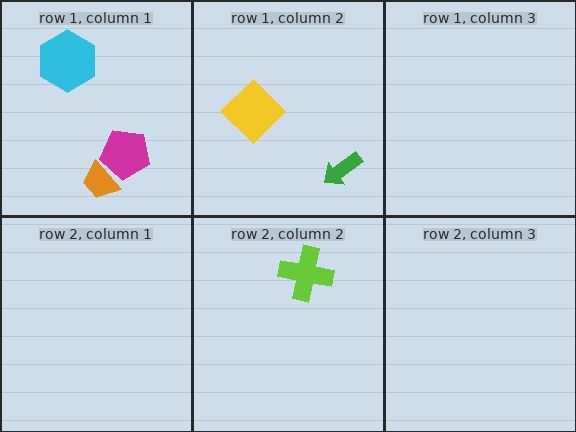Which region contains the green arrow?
The row 1, column 2 region.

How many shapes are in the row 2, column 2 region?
1.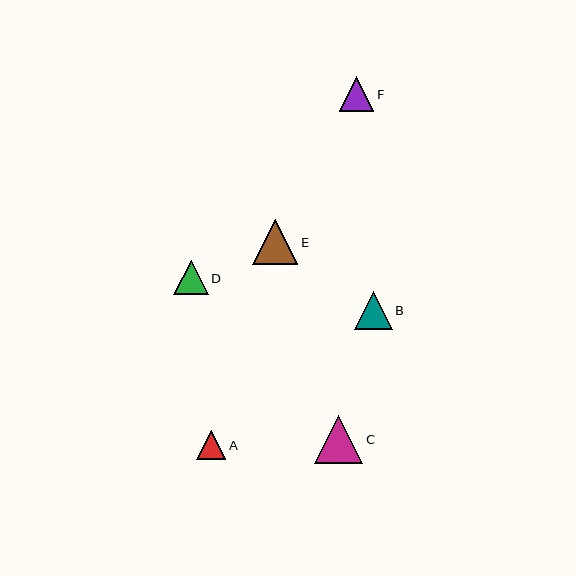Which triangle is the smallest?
Triangle A is the smallest with a size of approximately 29 pixels.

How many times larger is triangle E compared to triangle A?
Triangle E is approximately 1.6 times the size of triangle A.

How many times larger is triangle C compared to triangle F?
Triangle C is approximately 1.4 times the size of triangle F.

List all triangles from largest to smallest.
From largest to smallest: C, E, B, D, F, A.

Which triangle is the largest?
Triangle C is the largest with a size of approximately 48 pixels.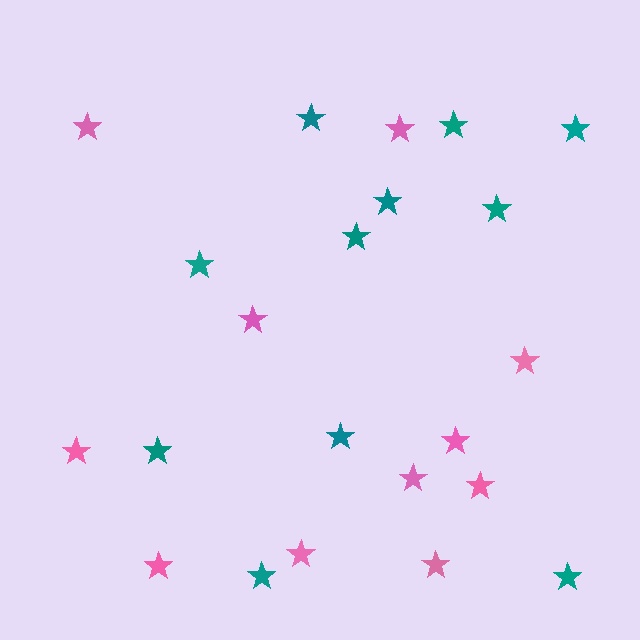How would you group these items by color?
There are 2 groups: one group of pink stars (11) and one group of teal stars (11).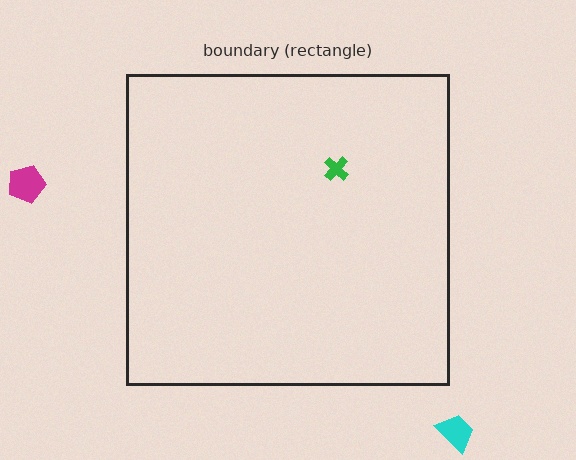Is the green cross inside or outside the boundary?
Inside.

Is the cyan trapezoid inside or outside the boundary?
Outside.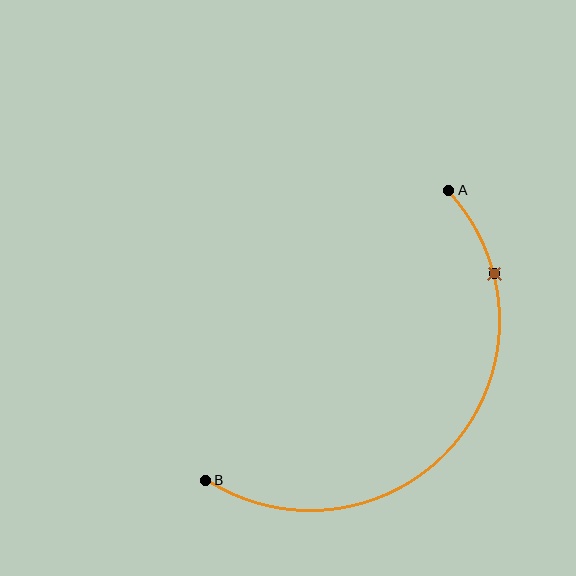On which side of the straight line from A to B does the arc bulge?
The arc bulges below and to the right of the straight line connecting A and B.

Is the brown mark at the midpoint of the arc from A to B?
No. The brown mark lies on the arc but is closer to endpoint A. The arc midpoint would be at the point on the curve equidistant along the arc from both A and B.